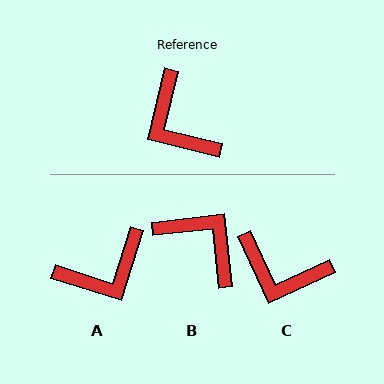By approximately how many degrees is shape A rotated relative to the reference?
Approximately 86 degrees counter-clockwise.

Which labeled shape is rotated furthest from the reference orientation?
B, about 160 degrees away.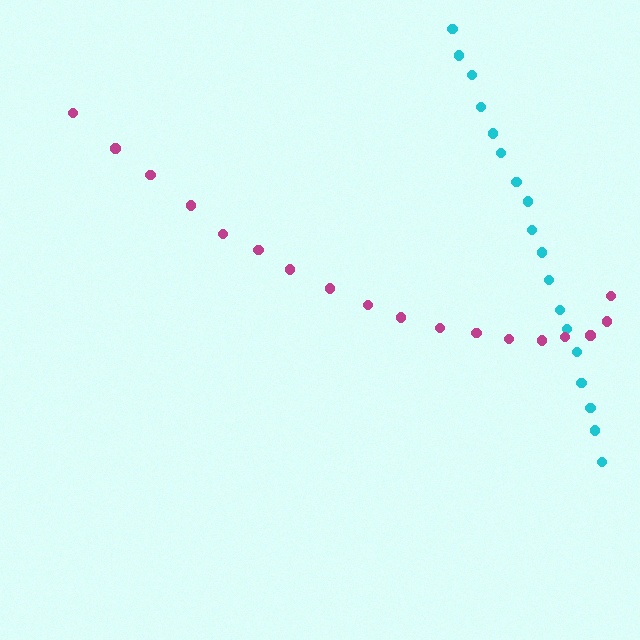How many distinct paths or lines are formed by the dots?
There are 2 distinct paths.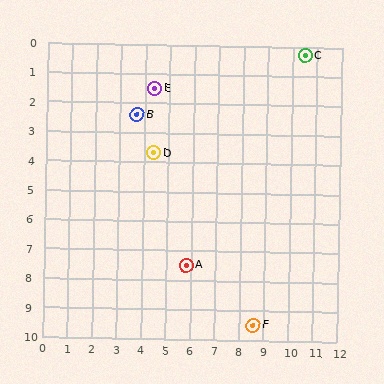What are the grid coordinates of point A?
Point A is at approximately (5.8, 7.5).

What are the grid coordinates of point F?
Point F is at approximately (8.6, 9.5).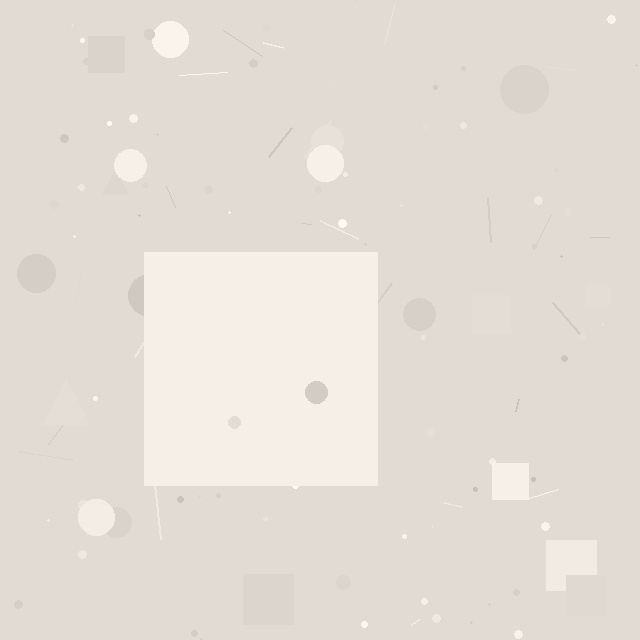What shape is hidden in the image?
A square is hidden in the image.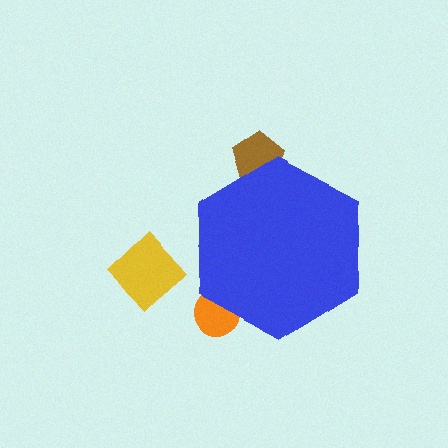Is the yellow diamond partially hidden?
No, the yellow diamond is fully visible.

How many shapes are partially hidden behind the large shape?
2 shapes are partially hidden.